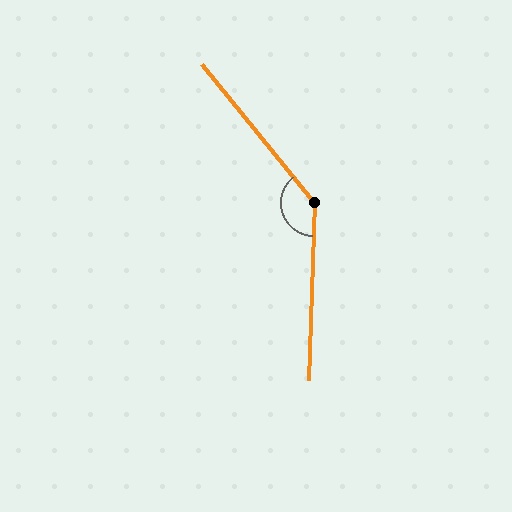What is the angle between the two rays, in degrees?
Approximately 139 degrees.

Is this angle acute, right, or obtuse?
It is obtuse.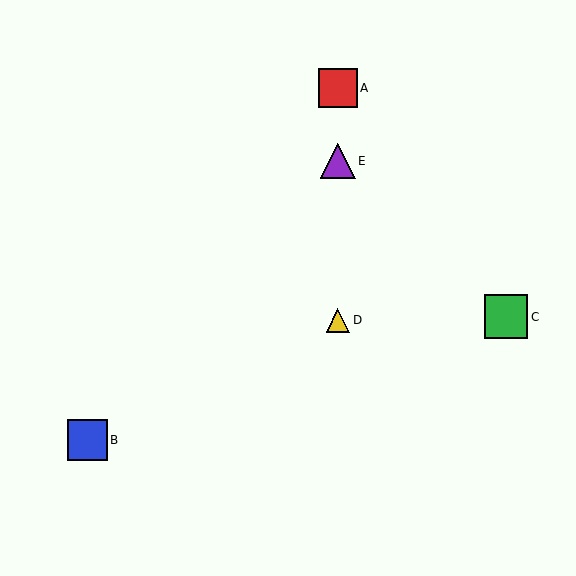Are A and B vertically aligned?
No, A is at x≈338 and B is at x≈87.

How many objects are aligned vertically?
3 objects (A, D, E) are aligned vertically.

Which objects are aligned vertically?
Objects A, D, E are aligned vertically.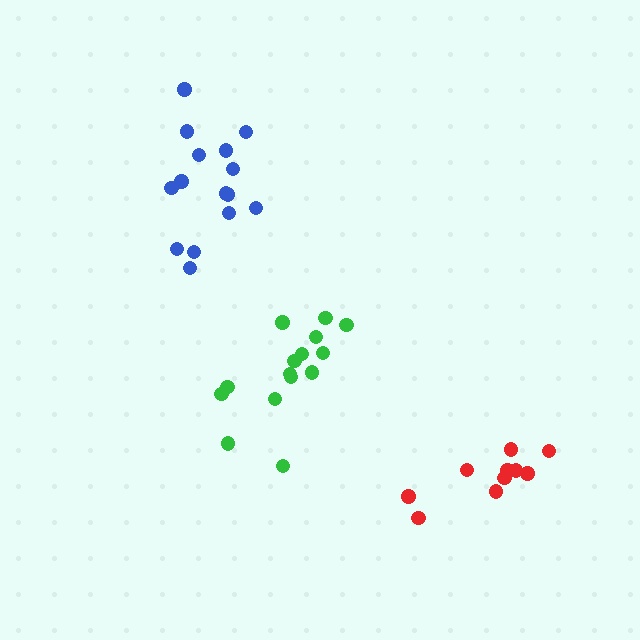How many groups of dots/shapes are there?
There are 3 groups.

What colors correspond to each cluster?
The clusters are colored: blue, red, green.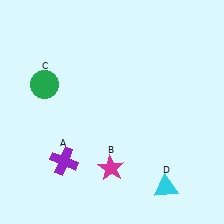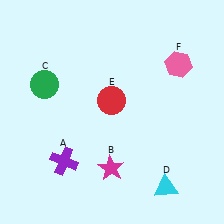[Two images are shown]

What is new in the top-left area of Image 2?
A red circle (E) was added in the top-left area of Image 2.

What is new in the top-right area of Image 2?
A pink hexagon (F) was added in the top-right area of Image 2.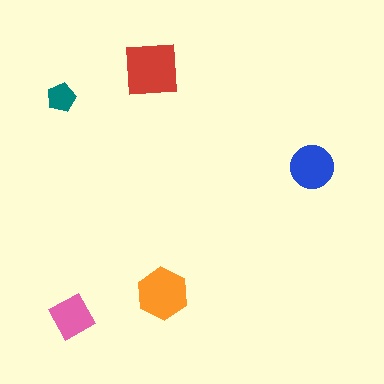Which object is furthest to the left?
The teal pentagon is leftmost.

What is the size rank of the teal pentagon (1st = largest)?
5th.